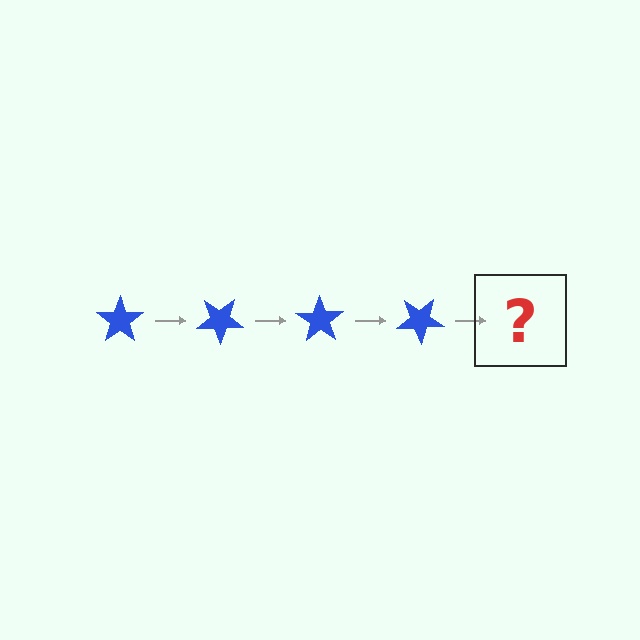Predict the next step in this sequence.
The next step is a blue star rotated 140 degrees.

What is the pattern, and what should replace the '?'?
The pattern is that the star rotates 35 degrees each step. The '?' should be a blue star rotated 140 degrees.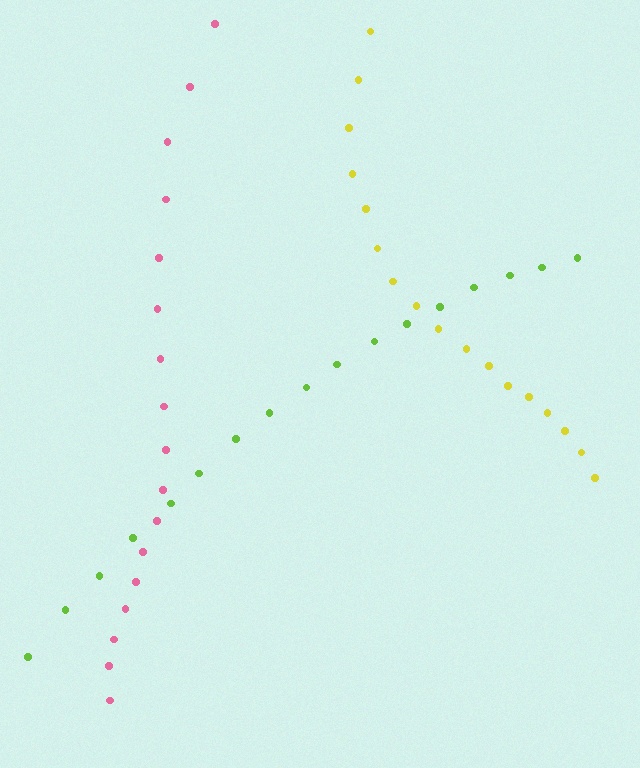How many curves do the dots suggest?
There are 3 distinct paths.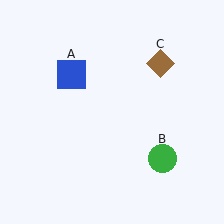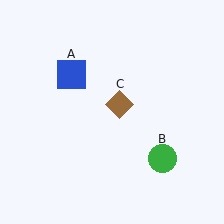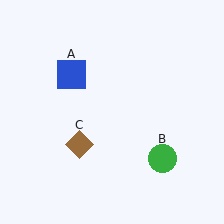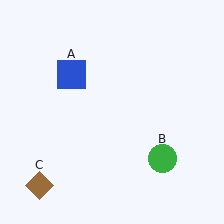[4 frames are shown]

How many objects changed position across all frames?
1 object changed position: brown diamond (object C).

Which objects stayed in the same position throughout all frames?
Blue square (object A) and green circle (object B) remained stationary.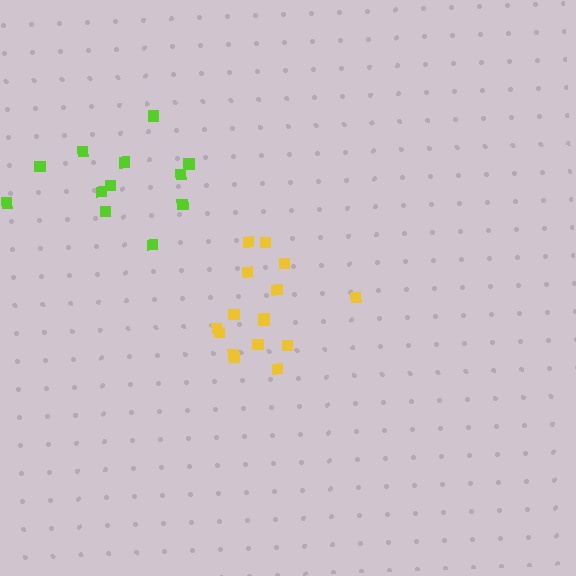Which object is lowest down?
The yellow cluster is bottommost.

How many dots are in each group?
Group 1: 12 dots, Group 2: 16 dots (28 total).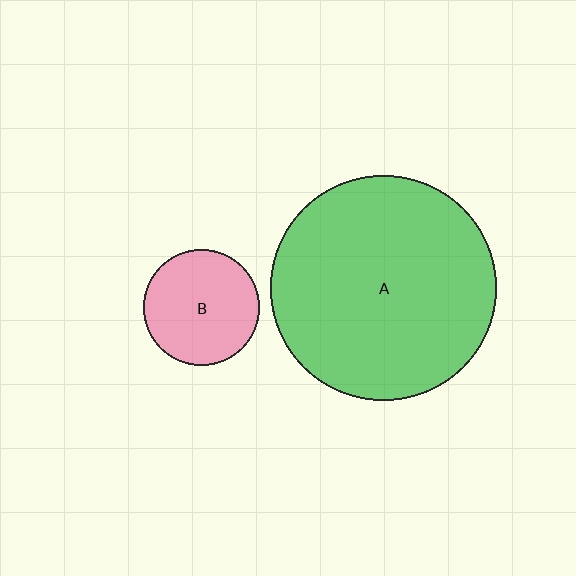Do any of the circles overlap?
No, none of the circles overlap.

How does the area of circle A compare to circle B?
Approximately 3.8 times.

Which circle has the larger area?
Circle A (green).